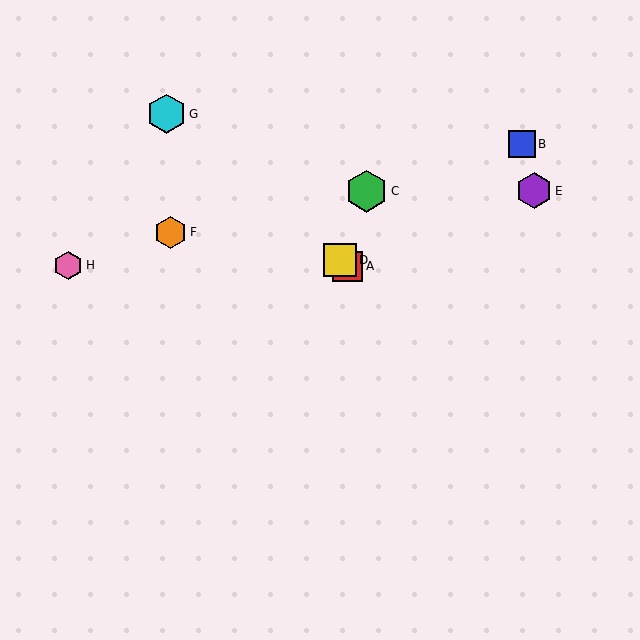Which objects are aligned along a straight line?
Objects A, D, G are aligned along a straight line.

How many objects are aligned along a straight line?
3 objects (A, D, G) are aligned along a straight line.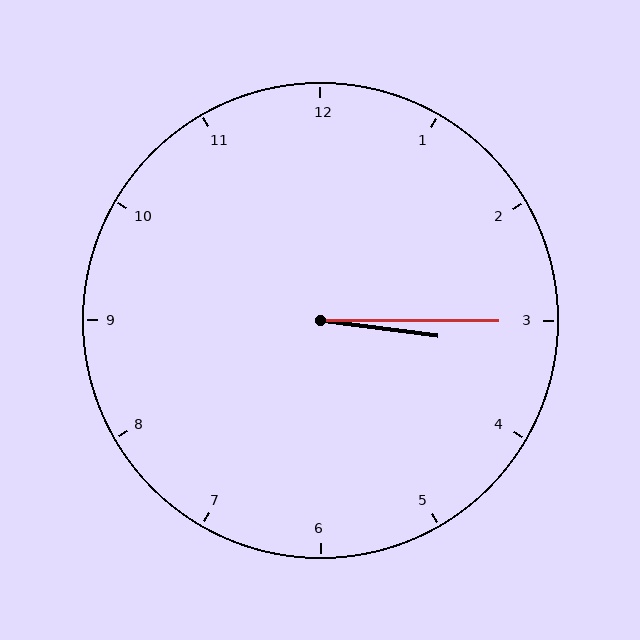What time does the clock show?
3:15.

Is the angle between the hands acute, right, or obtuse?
It is acute.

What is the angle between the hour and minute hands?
Approximately 8 degrees.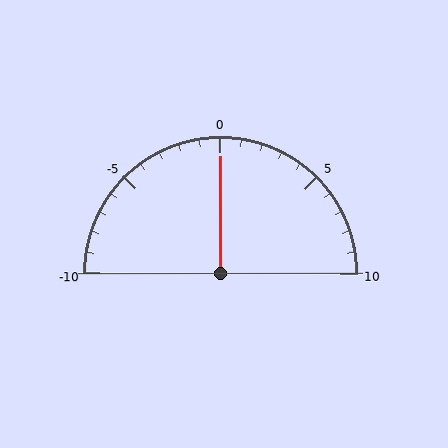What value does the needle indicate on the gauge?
The needle indicates approximately 0.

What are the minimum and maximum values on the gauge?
The gauge ranges from -10 to 10.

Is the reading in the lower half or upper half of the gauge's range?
The reading is in the upper half of the range (-10 to 10).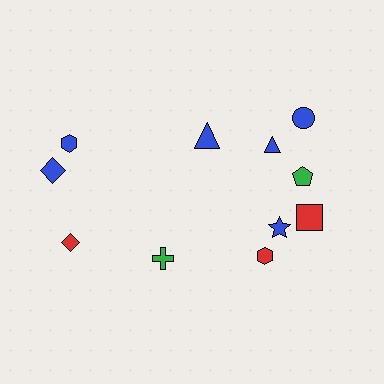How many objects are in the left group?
There are 4 objects.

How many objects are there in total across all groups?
There are 11 objects.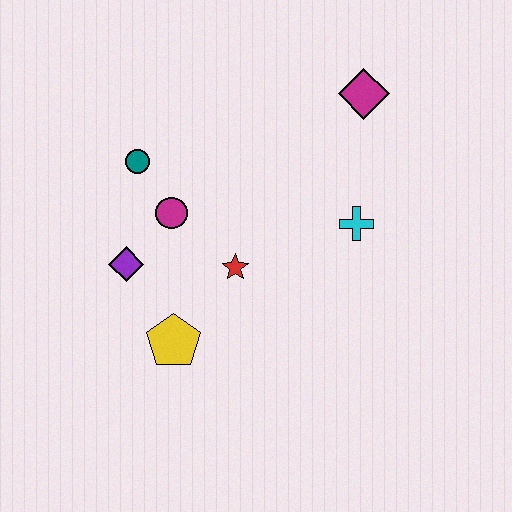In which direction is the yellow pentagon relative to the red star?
The yellow pentagon is below the red star.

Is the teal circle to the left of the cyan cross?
Yes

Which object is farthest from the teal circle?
The magenta diamond is farthest from the teal circle.